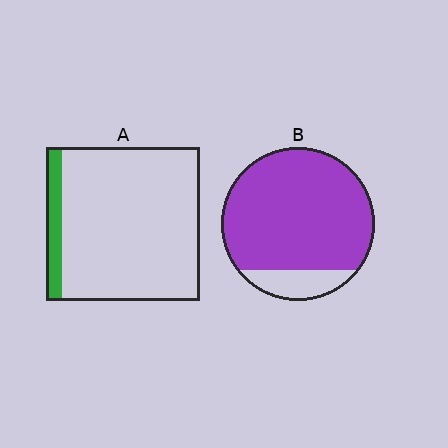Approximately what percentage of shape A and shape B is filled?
A is approximately 10% and B is approximately 85%.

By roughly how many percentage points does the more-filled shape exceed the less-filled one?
By roughly 75 percentage points (B over A).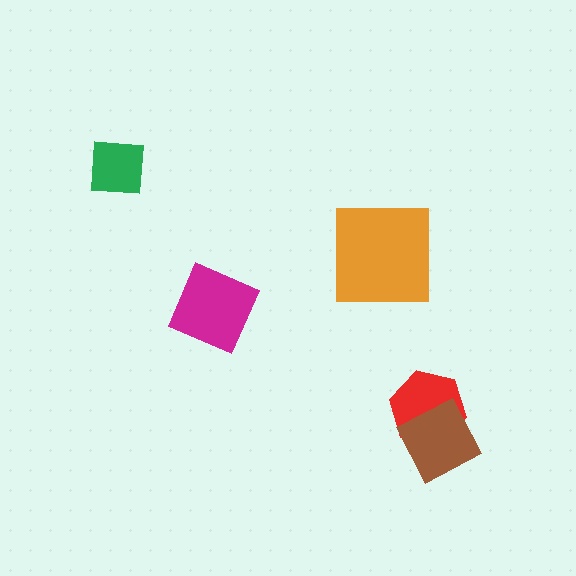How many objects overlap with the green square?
0 objects overlap with the green square.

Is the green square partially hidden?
No, no other shape covers it.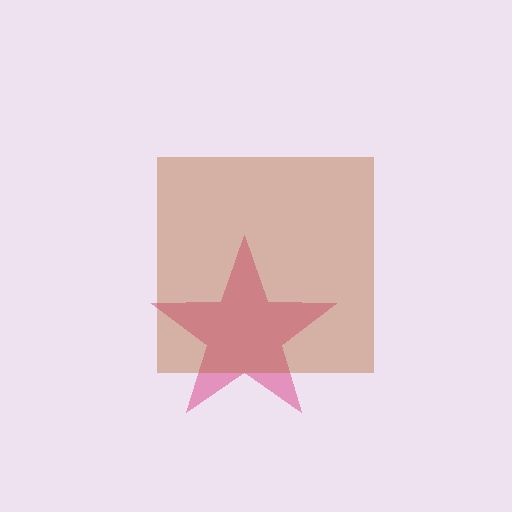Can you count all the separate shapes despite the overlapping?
Yes, there are 2 separate shapes.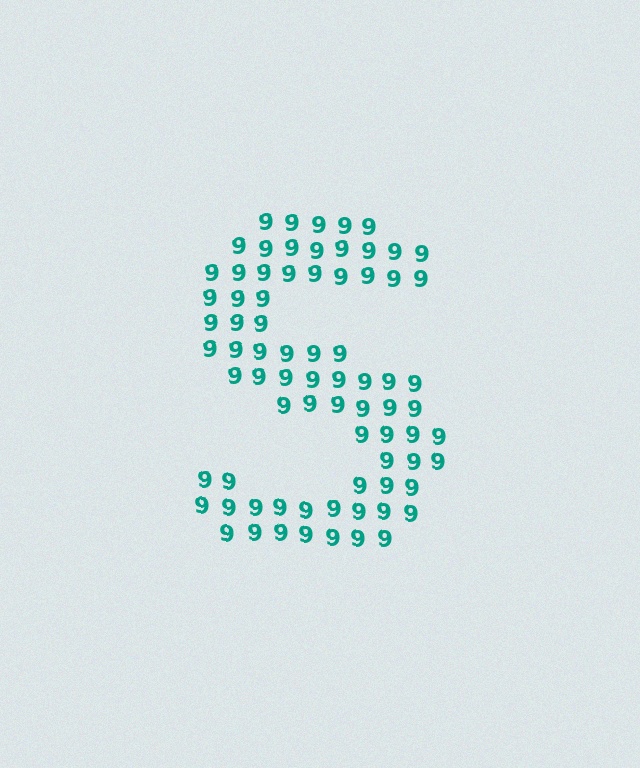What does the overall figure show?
The overall figure shows the letter S.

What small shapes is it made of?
It is made of small digit 9's.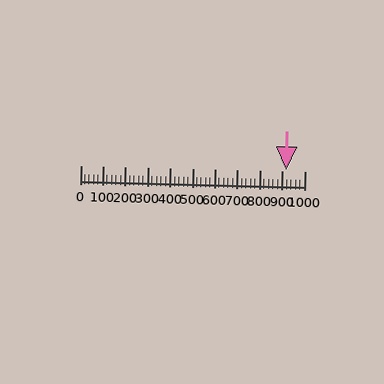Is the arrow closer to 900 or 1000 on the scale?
The arrow is closer to 900.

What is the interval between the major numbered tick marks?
The major tick marks are spaced 100 units apart.